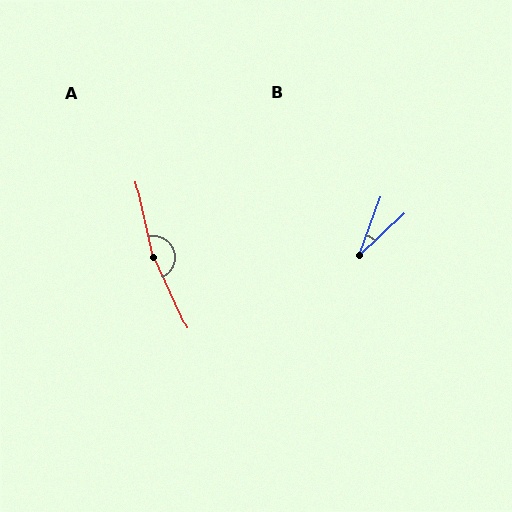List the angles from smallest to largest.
B (27°), A (168°).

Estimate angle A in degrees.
Approximately 168 degrees.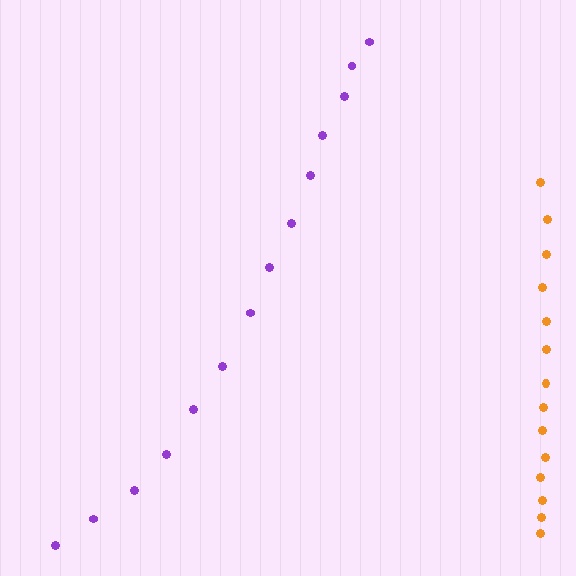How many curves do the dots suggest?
There are 2 distinct paths.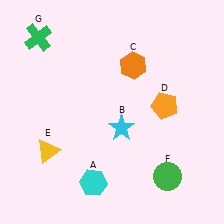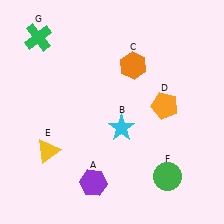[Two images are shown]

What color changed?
The hexagon (A) changed from cyan in Image 1 to purple in Image 2.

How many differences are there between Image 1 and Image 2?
There is 1 difference between the two images.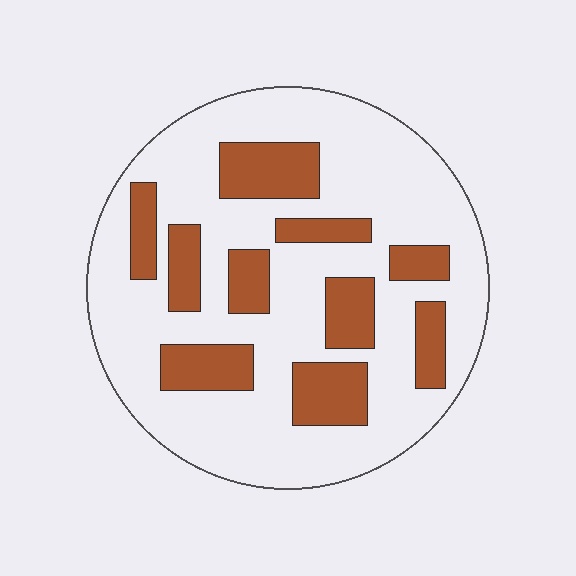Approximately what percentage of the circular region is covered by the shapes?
Approximately 25%.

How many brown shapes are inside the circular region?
10.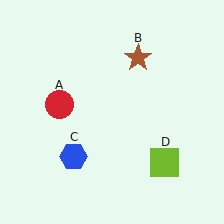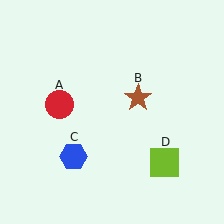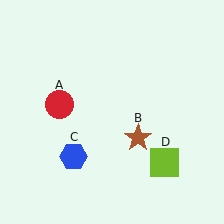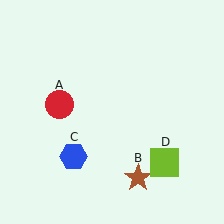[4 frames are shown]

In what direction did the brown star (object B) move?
The brown star (object B) moved down.